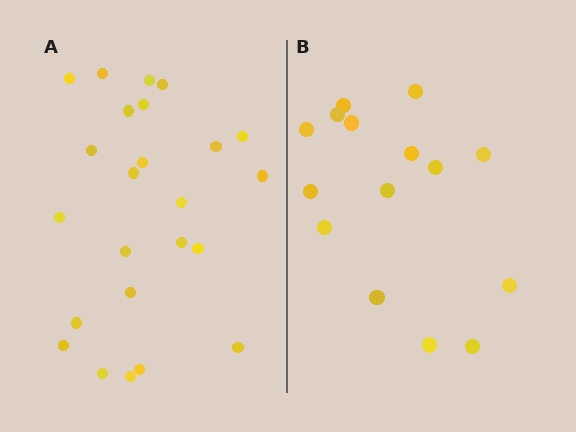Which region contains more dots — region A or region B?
Region A (the left region) has more dots.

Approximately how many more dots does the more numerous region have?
Region A has roughly 8 or so more dots than region B.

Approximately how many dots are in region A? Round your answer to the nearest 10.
About 20 dots. (The exact count is 24, which rounds to 20.)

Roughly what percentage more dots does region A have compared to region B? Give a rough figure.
About 60% more.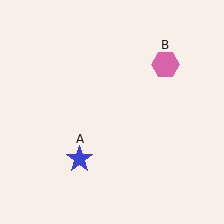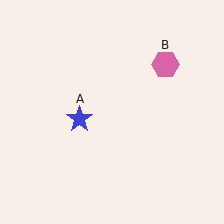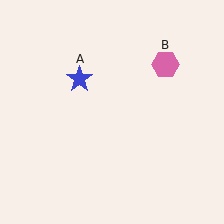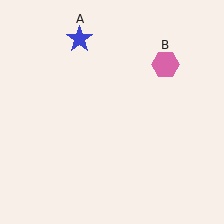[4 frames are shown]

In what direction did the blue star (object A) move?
The blue star (object A) moved up.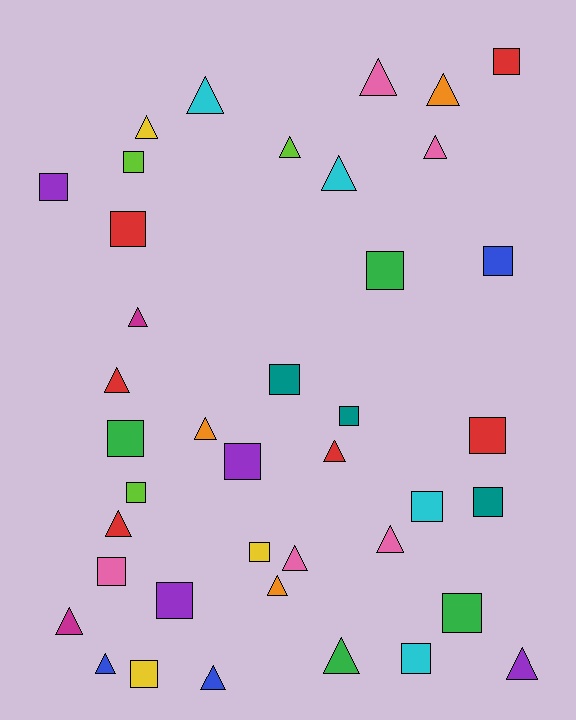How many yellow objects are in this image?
There are 3 yellow objects.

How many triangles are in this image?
There are 20 triangles.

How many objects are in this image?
There are 40 objects.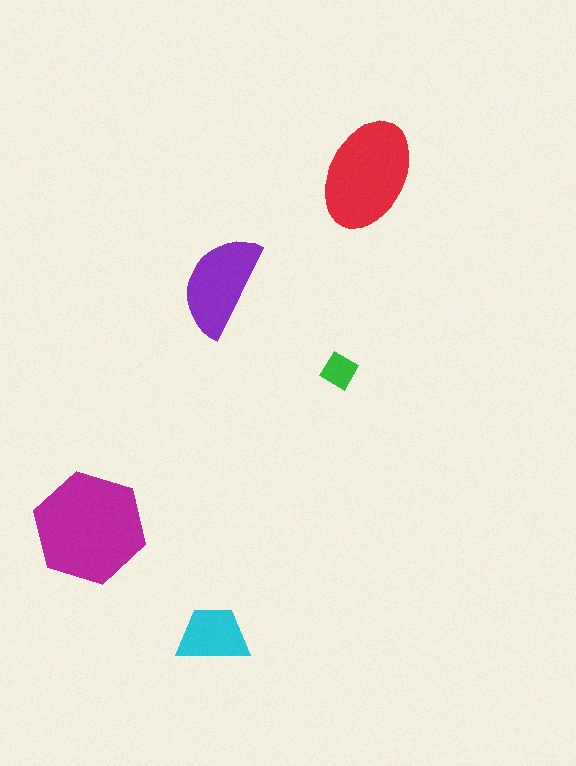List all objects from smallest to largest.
The green diamond, the cyan trapezoid, the purple semicircle, the red ellipse, the magenta hexagon.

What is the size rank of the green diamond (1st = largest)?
5th.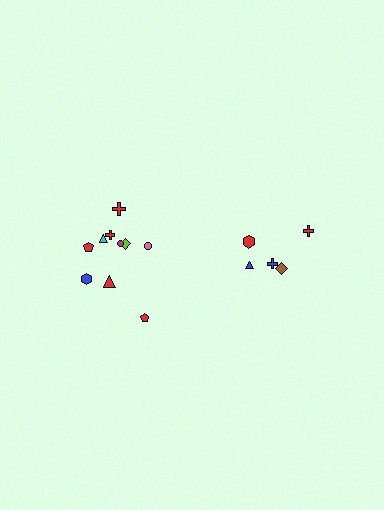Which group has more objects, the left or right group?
The left group.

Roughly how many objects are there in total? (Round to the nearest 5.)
Roughly 15 objects in total.